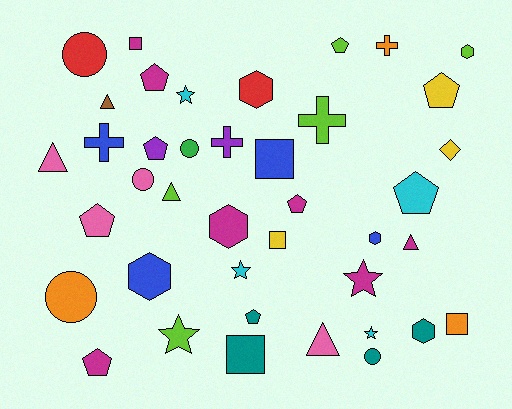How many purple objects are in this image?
There are 2 purple objects.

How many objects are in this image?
There are 40 objects.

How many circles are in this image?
There are 5 circles.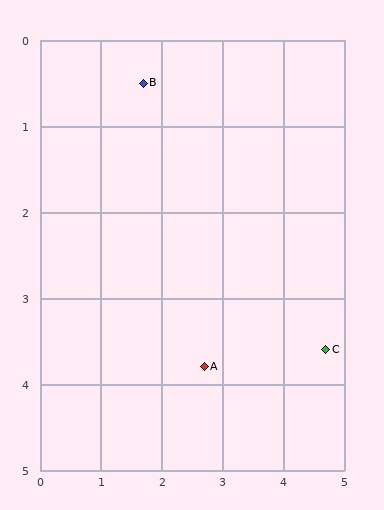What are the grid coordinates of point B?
Point B is at approximately (1.7, 0.5).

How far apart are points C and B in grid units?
Points C and B are about 4.3 grid units apart.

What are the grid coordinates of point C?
Point C is at approximately (4.7, 3.6).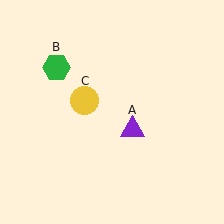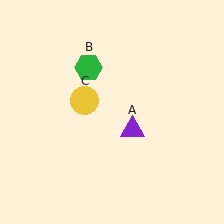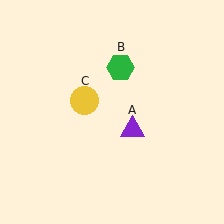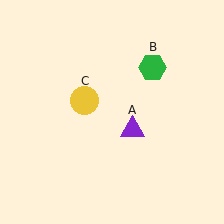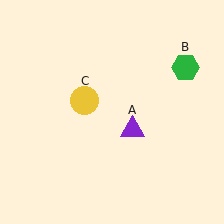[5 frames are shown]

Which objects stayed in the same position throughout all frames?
Purple triangle (object A) and yellow circle (object C) remained stationary.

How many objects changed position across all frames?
1 object changed position: green hexagon (object B).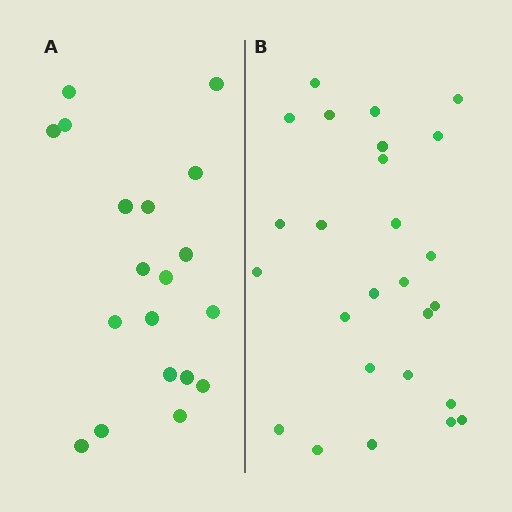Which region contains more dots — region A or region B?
Region B (the right region) has more dots.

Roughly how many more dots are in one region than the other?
Region B has roughly 8 or so more dots than region A.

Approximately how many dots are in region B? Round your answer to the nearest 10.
About 30 dots. (The exact count is 26, which rounds to 30.)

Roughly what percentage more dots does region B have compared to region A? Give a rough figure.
About 35% more.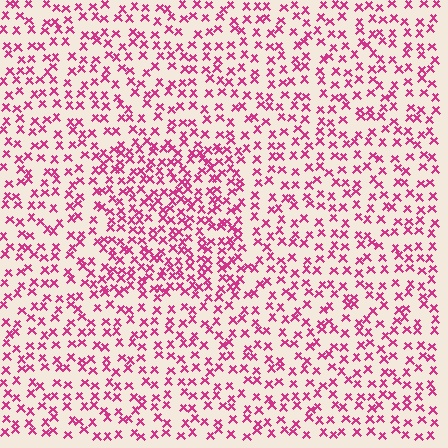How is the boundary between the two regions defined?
The boundary is defined by a change in element density (approximately 1.7x ratio). All elements are the same color, size, and shape.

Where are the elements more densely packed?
The elements are more densely packed inside the rectangle boundary.